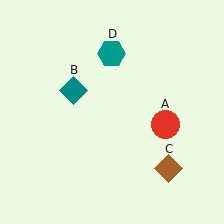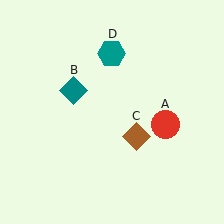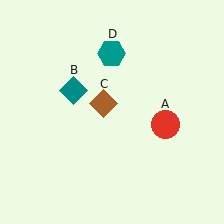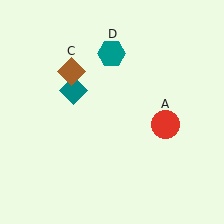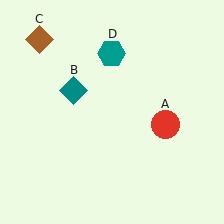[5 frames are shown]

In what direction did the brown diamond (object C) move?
The brown diamond (object C) moved up and to the left.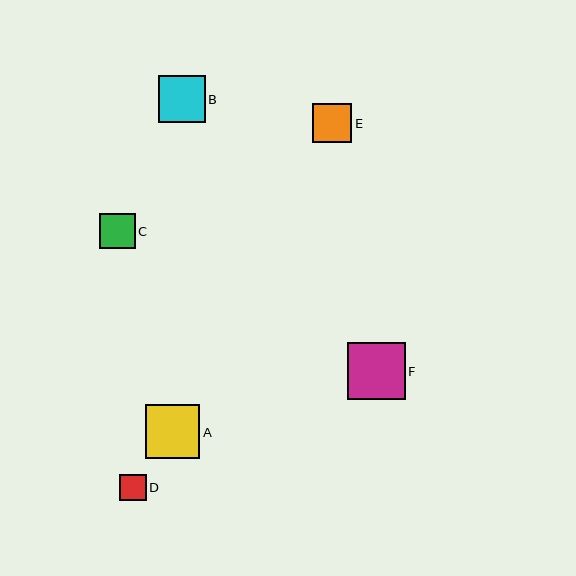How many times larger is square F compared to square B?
Square F is approximately 1.2 times the size of square B.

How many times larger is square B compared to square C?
Square B is approximately 1.3 times the size of square C.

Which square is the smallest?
Square D is the smallest with a size of approximately 27 pixels.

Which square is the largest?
Square F is the largest with a size of approximately 58 pixels.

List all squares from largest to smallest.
From largest to smallest: F, A, B, E, C, D.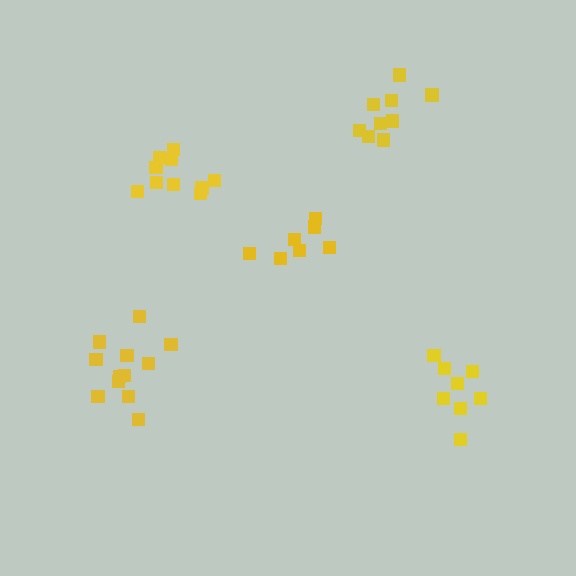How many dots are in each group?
Group 1: 10 dots, Group 2: 7 dots, Group 3: 8 dots, Group 4: 9 dots, Group 5: 12 dots (46 total).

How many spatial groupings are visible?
There are 5 spatial groupings.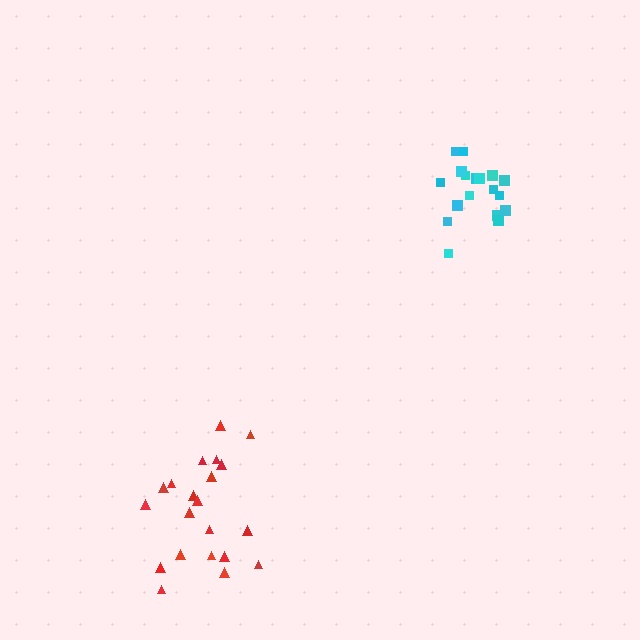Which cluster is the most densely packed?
Cyan.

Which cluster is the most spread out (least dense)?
Red.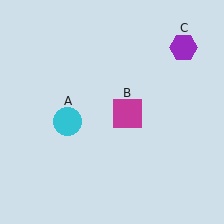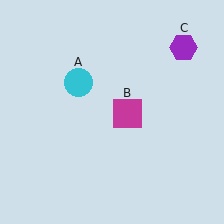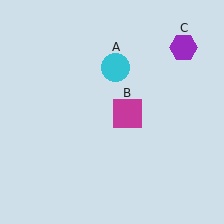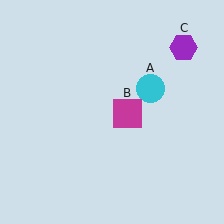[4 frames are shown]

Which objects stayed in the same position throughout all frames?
Magenta square (object B) and purple hexagon (object C) remained stationary.